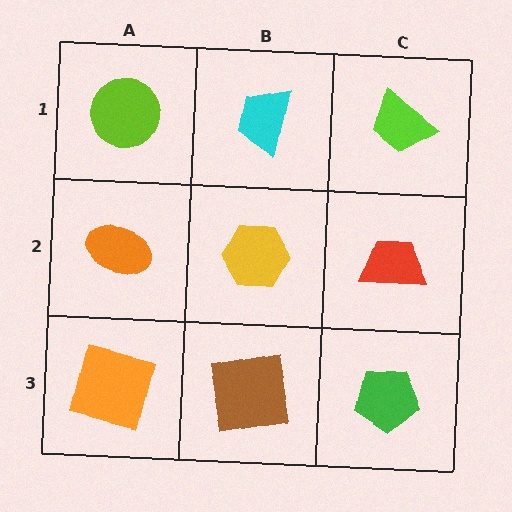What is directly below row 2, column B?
A brown square.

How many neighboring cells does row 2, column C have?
3.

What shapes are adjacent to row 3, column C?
A red trapezoid (row 2, column C), a brown square (row 3, column B).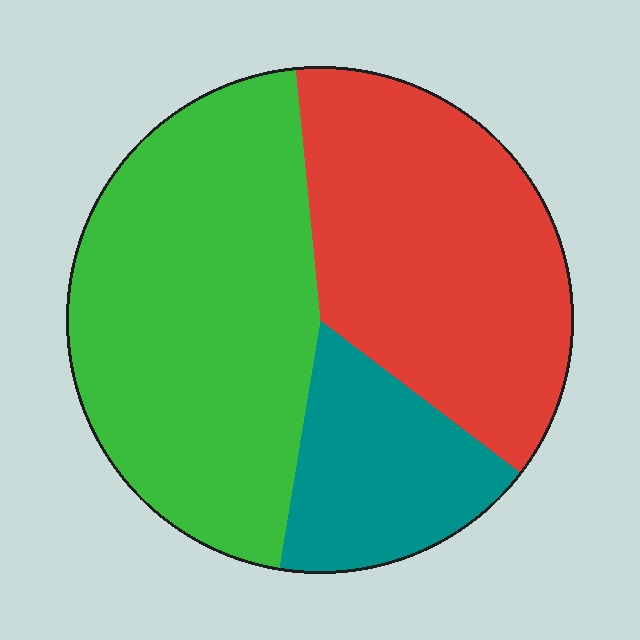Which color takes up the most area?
Green, at roughly 45%.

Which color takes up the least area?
Teal, at roughly 15%.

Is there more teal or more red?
Red.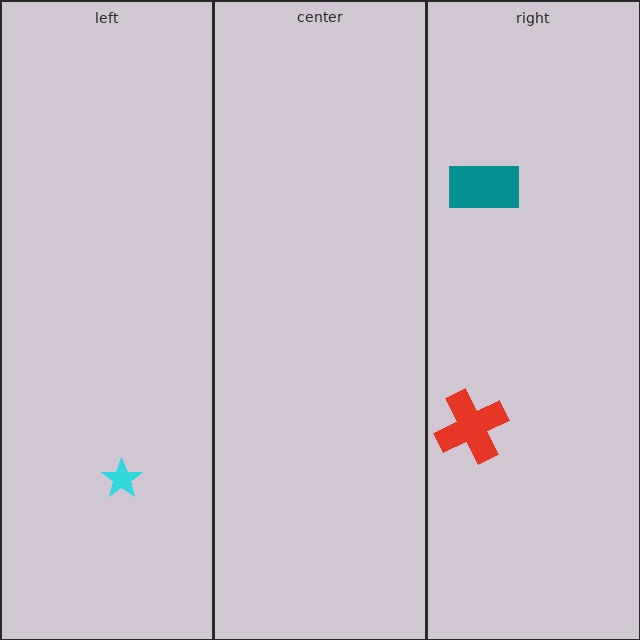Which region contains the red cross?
The right region.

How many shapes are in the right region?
2.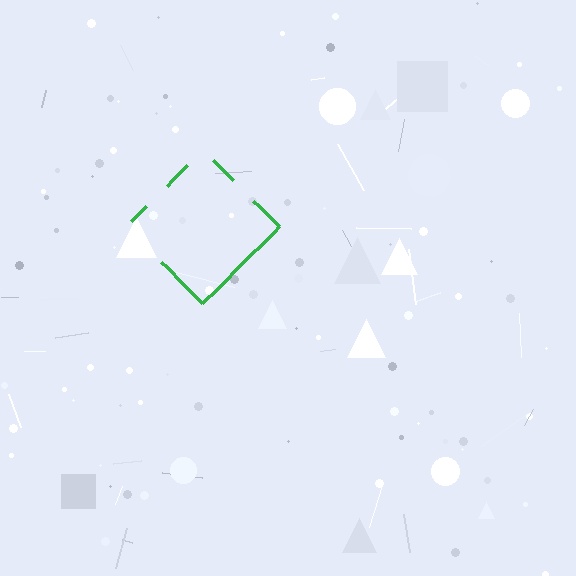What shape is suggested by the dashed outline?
The dashed outline suggests a diamond.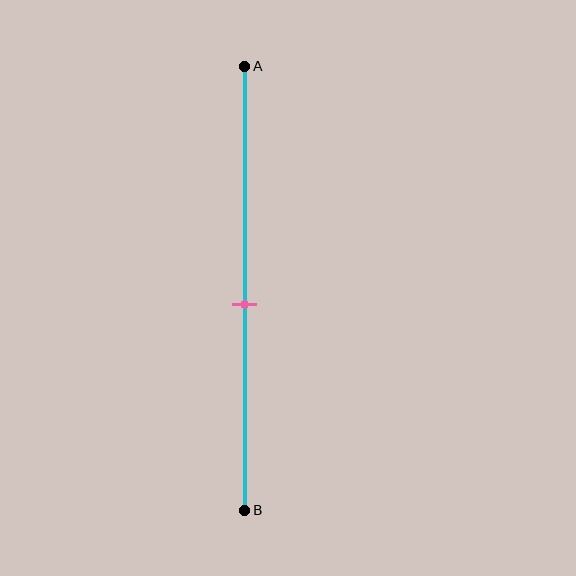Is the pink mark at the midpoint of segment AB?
No, the mark is at about 55% from A, not at the 50% midpoint.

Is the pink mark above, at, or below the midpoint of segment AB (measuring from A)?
The pink mark is below the midpoint of segment AB.